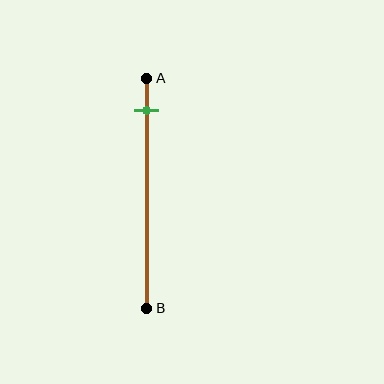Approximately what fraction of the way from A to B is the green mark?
The green mark is approximately 15% of the way from A to B.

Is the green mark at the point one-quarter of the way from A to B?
No, the mark is at about 15% from A, not at the 25% one-quarter point.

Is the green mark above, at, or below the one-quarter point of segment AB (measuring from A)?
The green mark is above the one-quarter point of segment AB.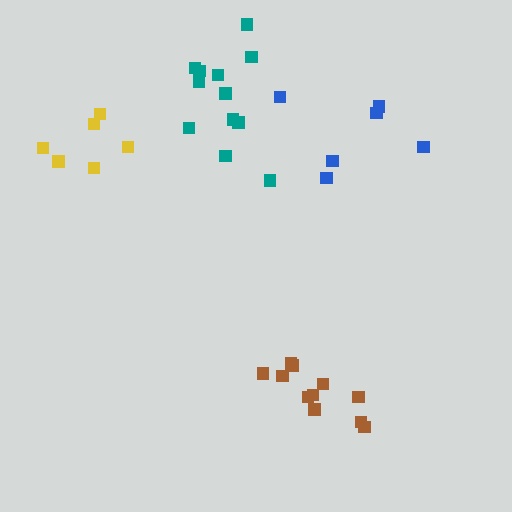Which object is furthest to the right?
The blue cluster is rightmost.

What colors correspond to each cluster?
The clusters are colored: teal, yellow, brown, blue.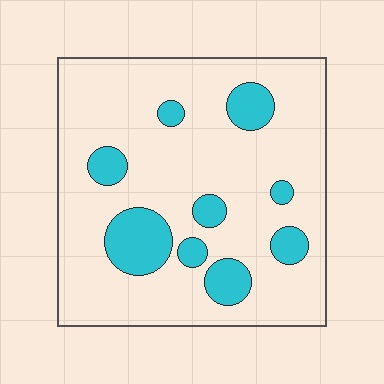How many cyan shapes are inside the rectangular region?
9.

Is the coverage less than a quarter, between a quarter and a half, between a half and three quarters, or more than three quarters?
Less than a quarter.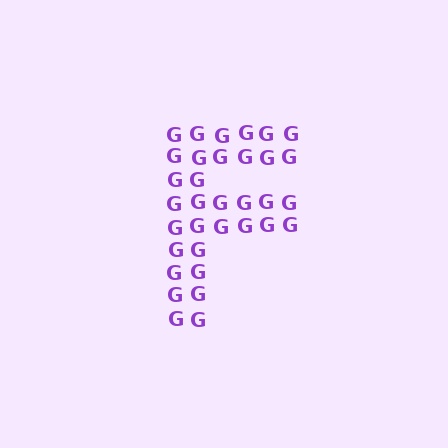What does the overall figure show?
The overall figure shows the letter F.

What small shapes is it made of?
It is made of small letter G's.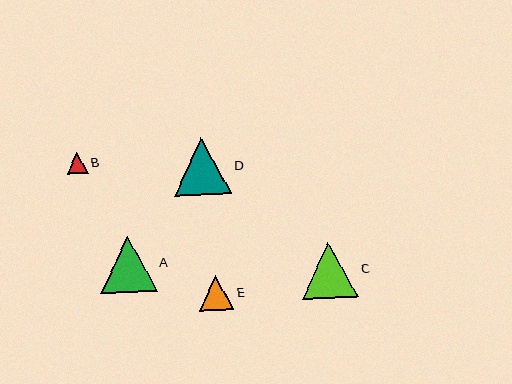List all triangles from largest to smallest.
From largest to smallest: D, A, C, E, B.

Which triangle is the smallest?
Triangle B is the smallest with a size of approximately 20 pixels.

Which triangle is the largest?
Triangle D is the largest with a size of approximately 57 pixels.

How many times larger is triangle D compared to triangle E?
Triangle D is approximately 1.7 times the size of triangle E.